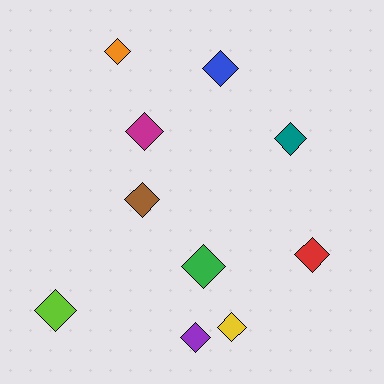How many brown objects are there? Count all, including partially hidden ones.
There is 1 brown object.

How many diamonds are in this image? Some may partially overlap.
There are 10 diamonds.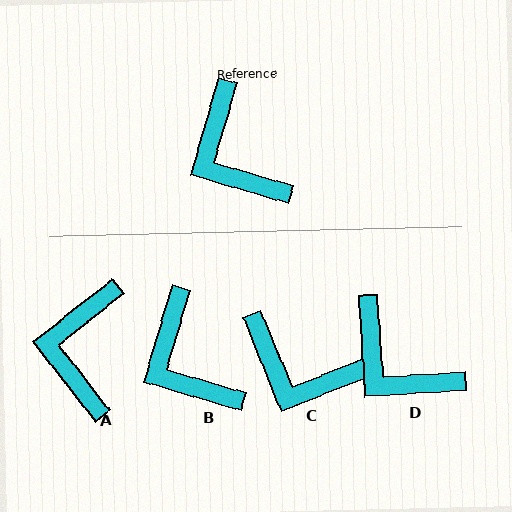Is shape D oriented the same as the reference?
No, it is off by about 20 degrees.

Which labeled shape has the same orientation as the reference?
B.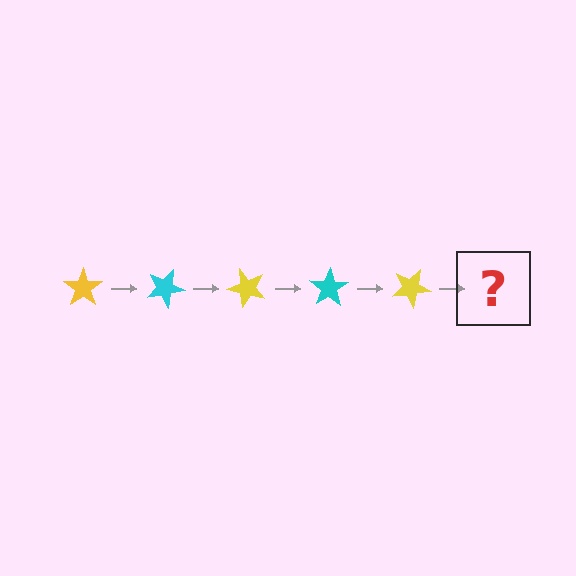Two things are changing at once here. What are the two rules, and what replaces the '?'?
The two rules are that it rotates 25 degrees each step and the color cycles through yellow and cyan. The '?' should be a cyan star, rotated 125 degrees from the start.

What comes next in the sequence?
The next element should be a cyan star, rotated 125 degrees from the start.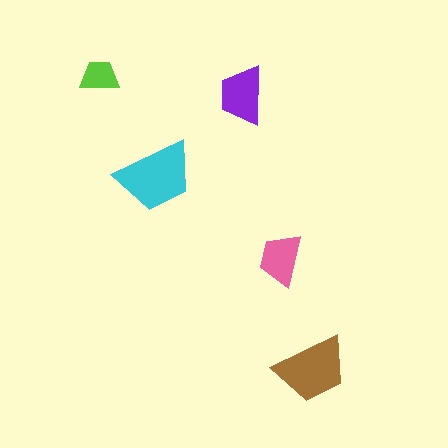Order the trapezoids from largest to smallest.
the cyan one, the brown one, the purple one, the pink one, the lime one.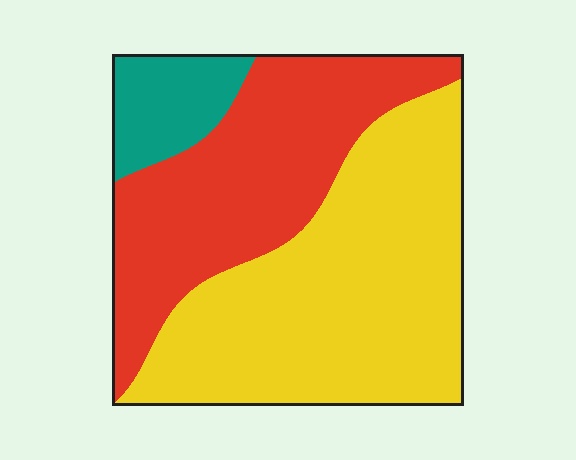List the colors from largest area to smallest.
From largest to smallest: yellow, red, teal.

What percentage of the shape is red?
Red covers around 35% of the shape.